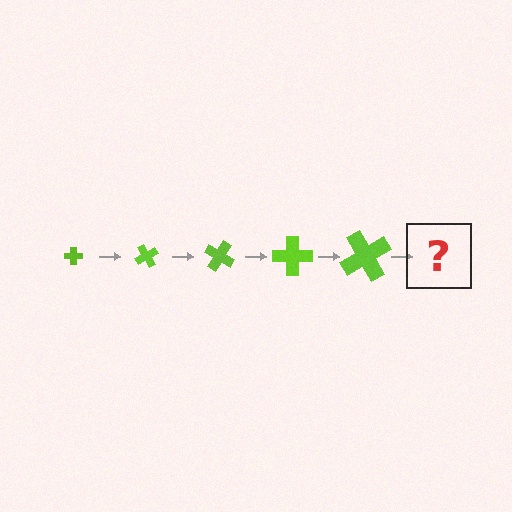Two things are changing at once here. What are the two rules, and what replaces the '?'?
The two rules are that the cross grows larger each step and it rotates 60 degrees each step. The '?' should be a cross, larger than the previous one and rotated 300 degrees from the start.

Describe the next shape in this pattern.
It should be a cross, larger than the previous one and rotated 300 degrees from the start.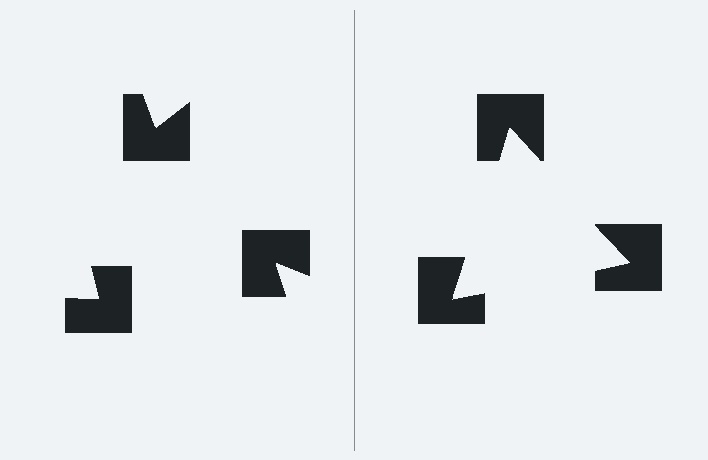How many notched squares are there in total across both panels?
6 — 3 on each side.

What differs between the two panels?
The notched squares are positioned identically on both sides; only the wedge orientations differ. On the right they align to a triangle; on the left they are misaligned.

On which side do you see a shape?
An illusory triangle appears on the right side. On the left side the wedge cuts are rotated, so no coherent shape forms.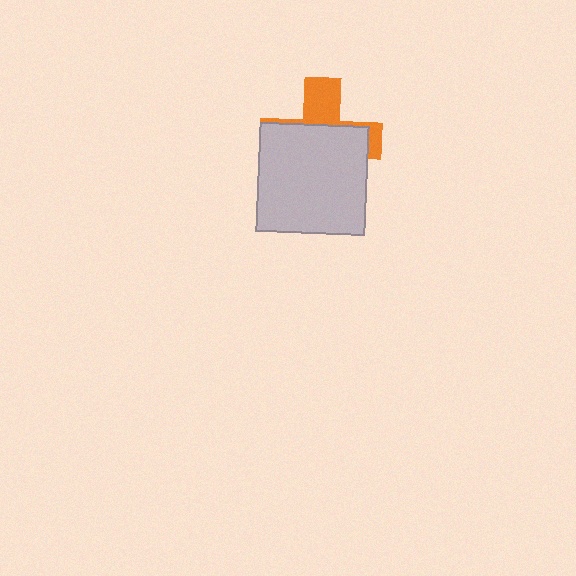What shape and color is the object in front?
The object in front is a light gray square.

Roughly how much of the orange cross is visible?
A small part of it is visible (roughly 33%).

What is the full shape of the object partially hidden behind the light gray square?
The partially hidden object is an orange cross.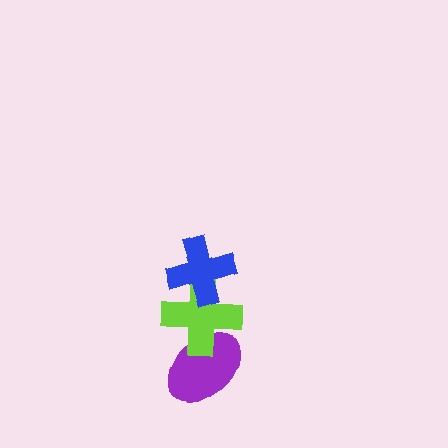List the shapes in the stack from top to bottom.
From top to bottom: the blue cross, the lime cross, the purple ellipse.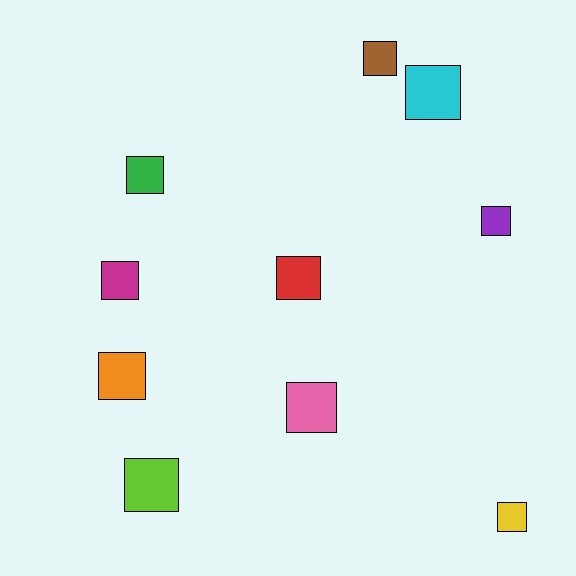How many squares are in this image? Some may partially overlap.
There are 10 squares.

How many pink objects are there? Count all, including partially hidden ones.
There is 1 pink object.